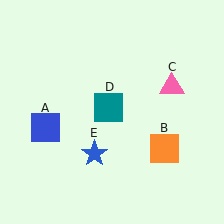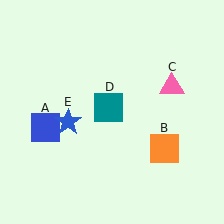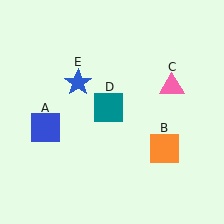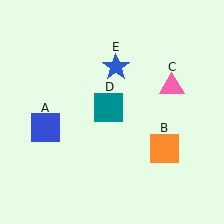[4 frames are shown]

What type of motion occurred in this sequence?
The blue star (object E) rotated clockwise around the center of the scene.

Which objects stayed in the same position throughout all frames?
Blue square (object A) and orange square (object B) and pink triangle (object C) and teal square (object D) remained stationary.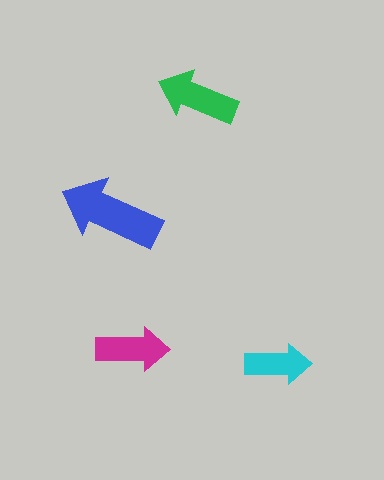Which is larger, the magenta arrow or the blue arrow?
The blue one.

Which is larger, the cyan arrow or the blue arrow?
The blue one.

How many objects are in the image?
There are 4 objects in the image.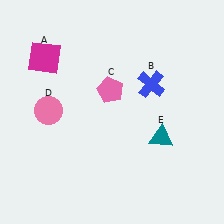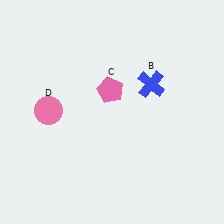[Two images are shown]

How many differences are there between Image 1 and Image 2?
There are 2 differences between the two images.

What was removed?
The teal triangle (E), the magenta square (A) were removed in Image 2.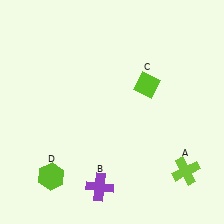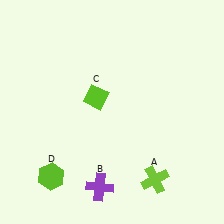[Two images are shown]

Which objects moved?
The objects that moved are: the lime cross (A), the lime diamond (C).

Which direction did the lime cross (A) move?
The lime cross (A) moved left.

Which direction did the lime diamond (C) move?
The lime diamond (C) moved left.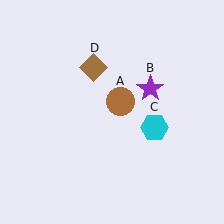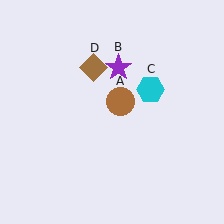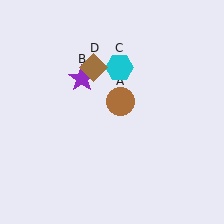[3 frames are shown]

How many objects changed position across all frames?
2 objects changed position: purple star (object B), cyan hexagon (object C).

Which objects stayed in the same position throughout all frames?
Brown circle (object A) and brown diamond (object D) remained stationary.